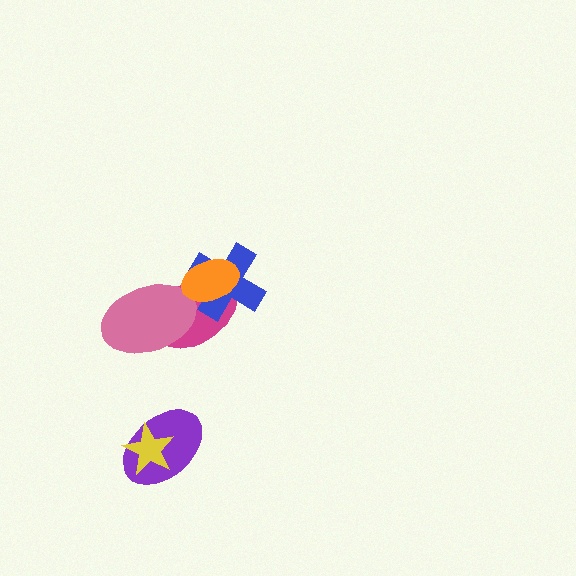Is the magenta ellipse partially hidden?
Yes, it is partially covered by another shape.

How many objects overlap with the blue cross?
2 objects overlap with the blue cross.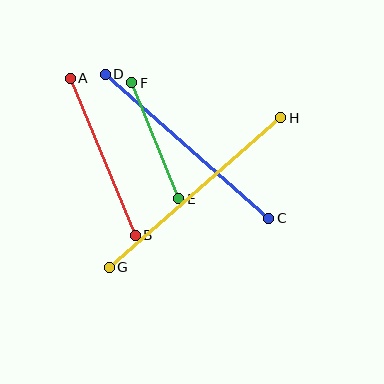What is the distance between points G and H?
The distance is approximately 228 pixels.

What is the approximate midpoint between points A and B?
The midpoint is at approximately (103, 157) pixels.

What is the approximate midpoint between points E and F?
The midpoint is at approximately (155, 141) pixels.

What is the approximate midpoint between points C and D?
The midpoint is at approximately (187, 146) pixels.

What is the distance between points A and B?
The distance is approximately 170 pixels.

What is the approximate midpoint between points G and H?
The midpoint is at approximately (195, 192) pixels.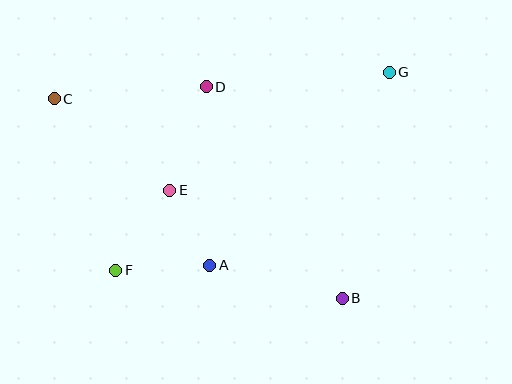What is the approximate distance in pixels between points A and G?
The distance between A and G is approximately 264 pixels.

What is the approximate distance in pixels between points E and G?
The distance between E and G is approximately 249 pixels.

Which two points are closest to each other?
Points A and E are closest to each other.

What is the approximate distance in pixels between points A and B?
The distance between A and B is approximately 137 pixels.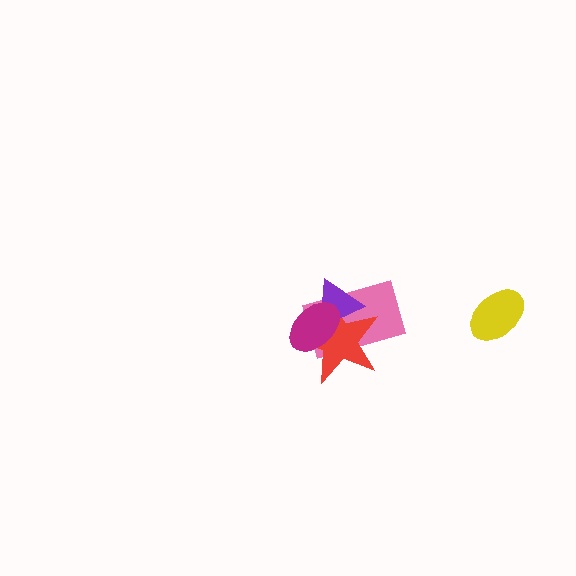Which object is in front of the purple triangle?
The magenta ellipse is in front of the purple triangle.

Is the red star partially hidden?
Yes, it is partially covered by another shape.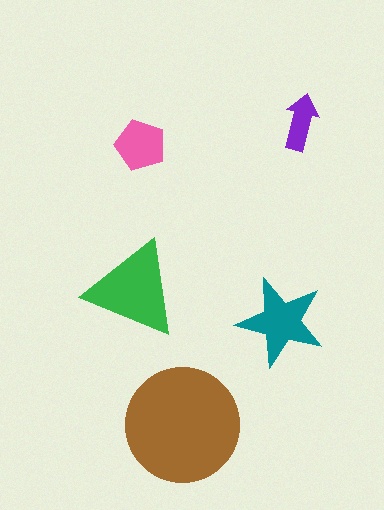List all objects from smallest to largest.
The purple arrow, the pink pentagon, the teal star, the green triangle, the brown circle.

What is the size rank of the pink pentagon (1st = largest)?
4th.